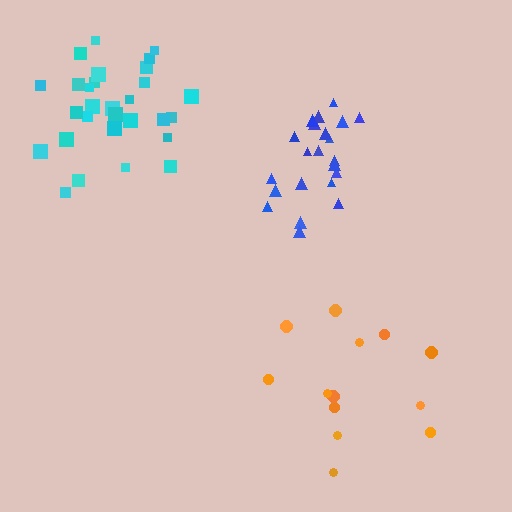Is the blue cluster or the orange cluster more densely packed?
Blue.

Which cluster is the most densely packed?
Blue.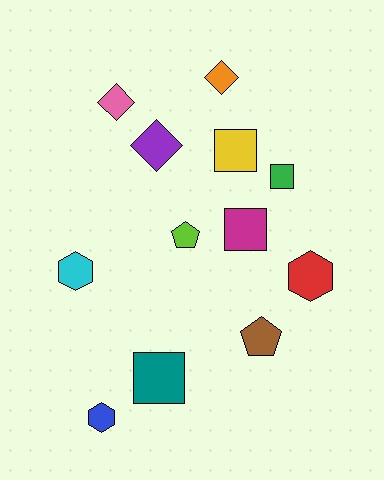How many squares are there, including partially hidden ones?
There are 4 squares.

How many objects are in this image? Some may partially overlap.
There are 12 objects.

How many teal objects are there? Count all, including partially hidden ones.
There is 1 teal object.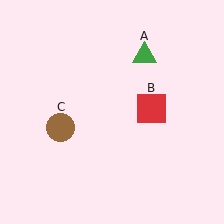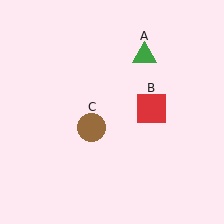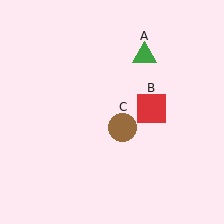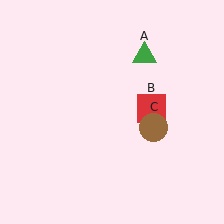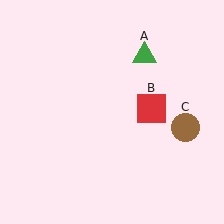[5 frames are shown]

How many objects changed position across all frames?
1 object changed position: brown circle (object C).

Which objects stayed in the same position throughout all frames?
Green triangle (object A) and red square (object B) remained stationary.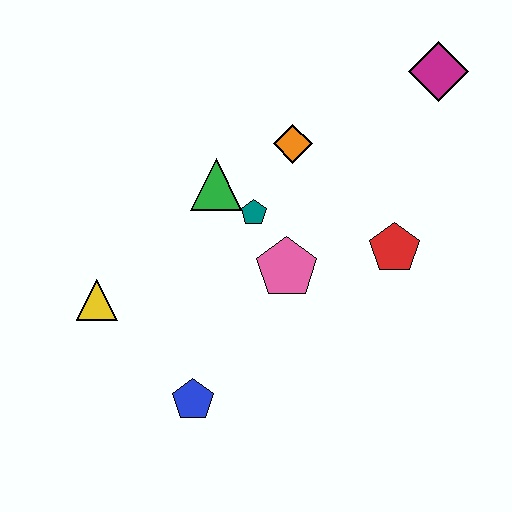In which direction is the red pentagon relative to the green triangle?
The red pentagon is to the right of the green triangle.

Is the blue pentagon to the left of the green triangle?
Yes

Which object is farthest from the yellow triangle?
The magenta diamond is farthest from the yellow triangle.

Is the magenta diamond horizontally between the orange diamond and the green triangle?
No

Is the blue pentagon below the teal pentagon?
Yes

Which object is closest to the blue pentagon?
The yellow triangle is closest to the blue pentagon.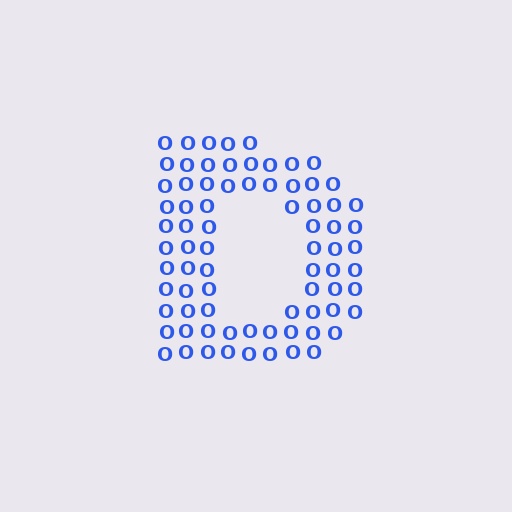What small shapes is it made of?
It is made of small letter O's.